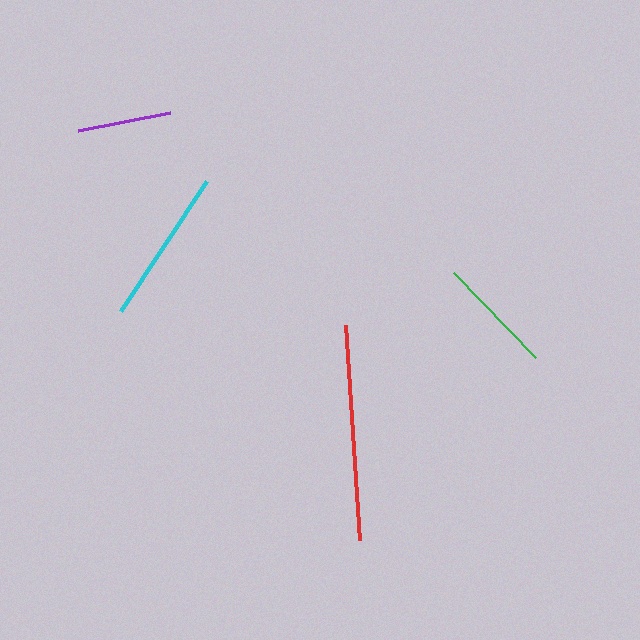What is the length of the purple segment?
The purple segment is approximately 95 pixels long.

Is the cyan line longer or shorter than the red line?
The red line is longer than the cyan line.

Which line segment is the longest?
The red line is the longest at approximately 216 pixels.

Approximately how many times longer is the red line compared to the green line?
The red line is approximately 1.8 times the length of the green line.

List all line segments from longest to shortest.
From longest to shortest: red, cyan, green, purple.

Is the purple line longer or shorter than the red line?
The red line is longer than the purple line.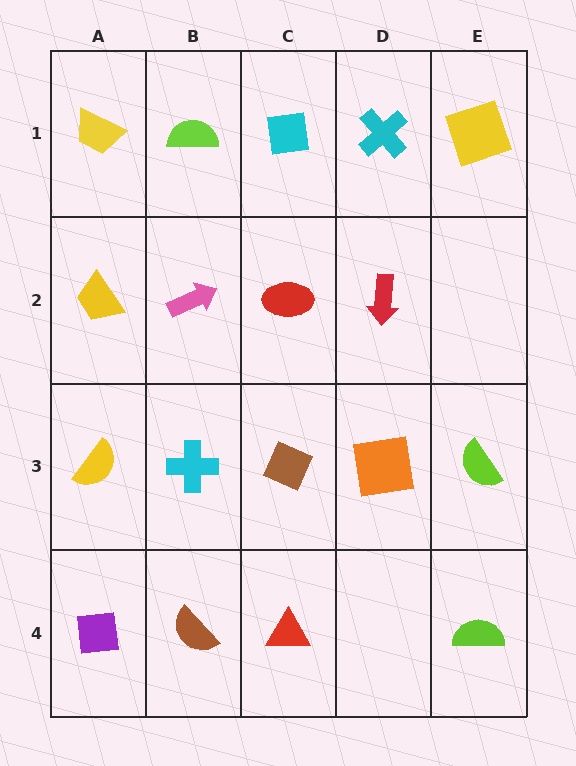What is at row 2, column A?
A yellow trapezoid.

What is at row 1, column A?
A yellow trapezoid.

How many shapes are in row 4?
4 shapes.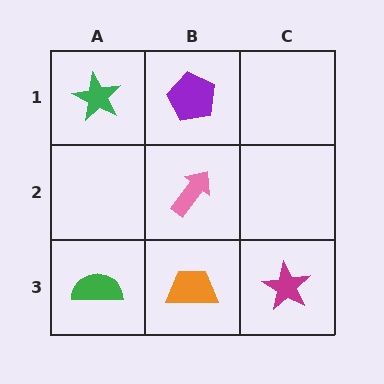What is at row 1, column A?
A green star.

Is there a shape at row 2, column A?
No, that cell is empty.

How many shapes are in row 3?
3 shapes.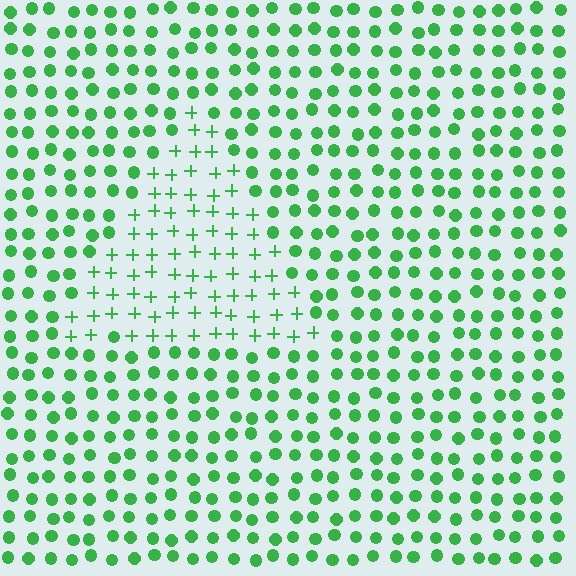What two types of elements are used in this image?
The image uses plus signs inside the triangle region and circles outside it.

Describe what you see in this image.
The image is filled with small green elements arranged in a uniform grid. A triangle-shaped region contains plus signs, while the surrounding area contains circles. The boundary is defined purely by the change in element shape.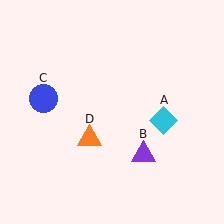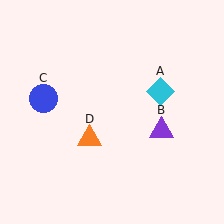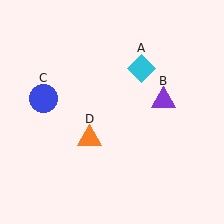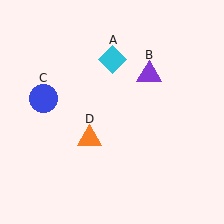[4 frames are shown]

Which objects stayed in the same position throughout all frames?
Blue circle (object C) and orange triangle (object D) remained stationary.